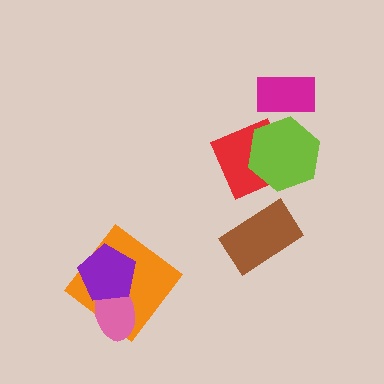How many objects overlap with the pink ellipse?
2 objects overlap with the pink ellipse.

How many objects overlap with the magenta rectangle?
1 object overlaps with the magenta rectangle.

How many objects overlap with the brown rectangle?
0 objects overlap with the brown rectangle.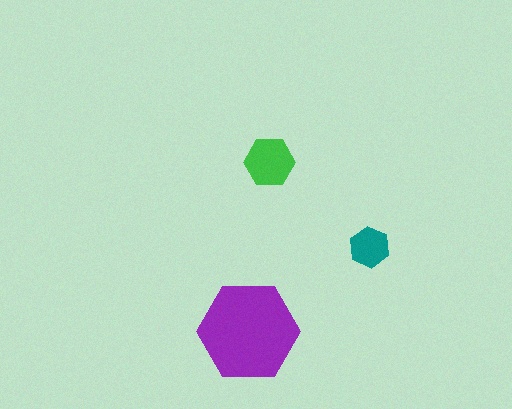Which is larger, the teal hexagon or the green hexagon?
The green one.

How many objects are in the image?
There are 3 objects in the image.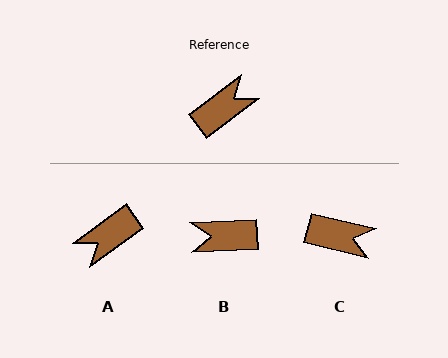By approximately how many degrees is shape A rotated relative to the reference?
Approximately 179 degrees counter-clockwise.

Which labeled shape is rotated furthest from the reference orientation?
A, about 179 degrees away.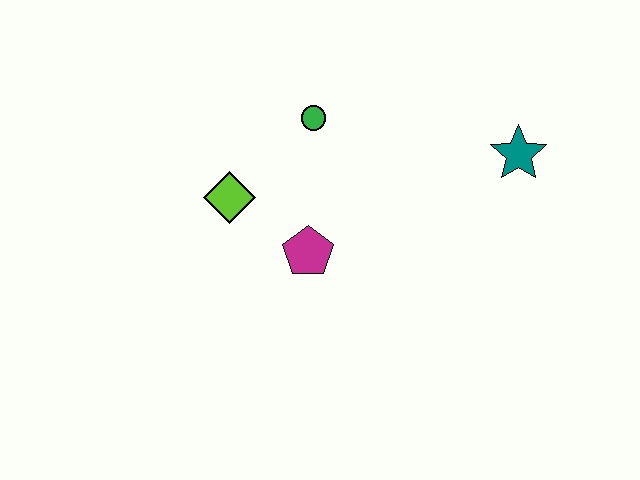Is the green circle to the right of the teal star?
No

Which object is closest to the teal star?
The green circle is closest to the teal star.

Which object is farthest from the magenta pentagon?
The teal star is farthest from the magenta pentagon.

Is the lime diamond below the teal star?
Yes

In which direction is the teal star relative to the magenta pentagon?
The teal star is to the right of the magenta pentagon.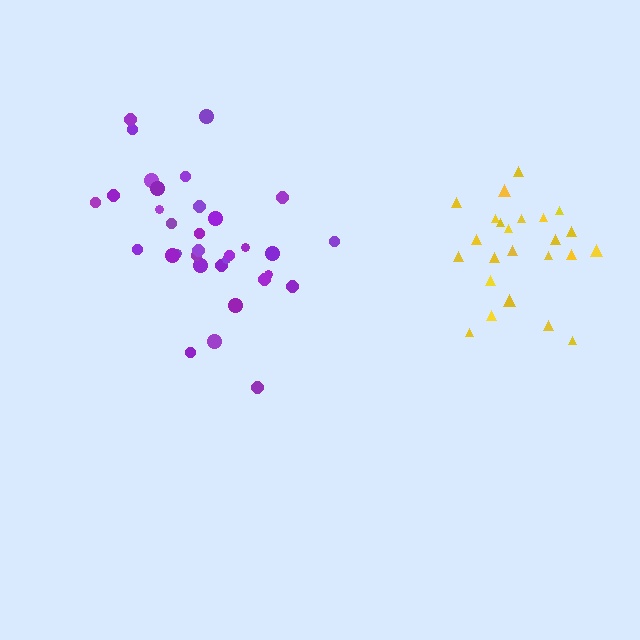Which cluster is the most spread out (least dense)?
Purple.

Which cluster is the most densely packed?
Yellow.